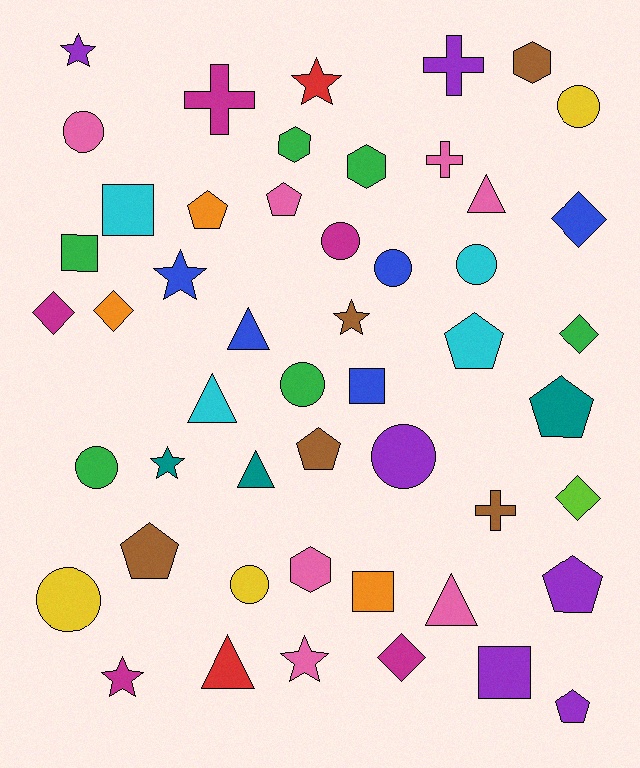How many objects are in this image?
There are 50 objects.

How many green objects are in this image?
There are 6 green objects.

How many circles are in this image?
There are 10 circles.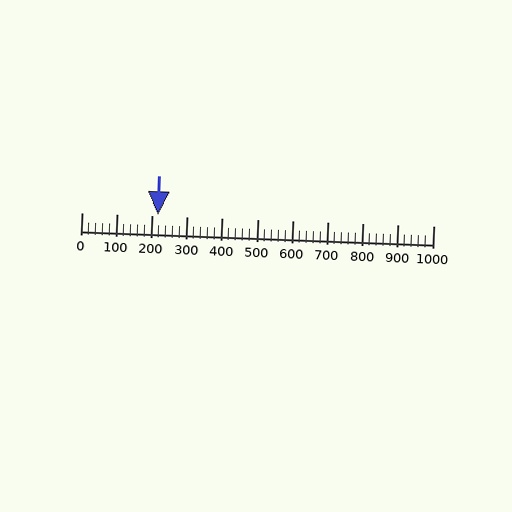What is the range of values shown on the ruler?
The ruler shows values from 0 to 1000.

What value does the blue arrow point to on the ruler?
The blue arrow points to approximately 216.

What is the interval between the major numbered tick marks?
The major tick marks are spaced 100 units apart.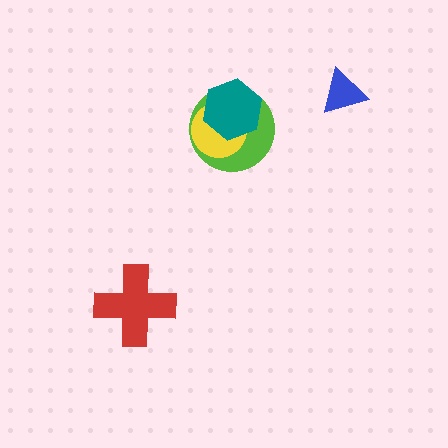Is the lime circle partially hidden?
Yes, it is partially covered by another shape.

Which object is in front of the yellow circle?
The teal hexagon is in front of the yellow circle.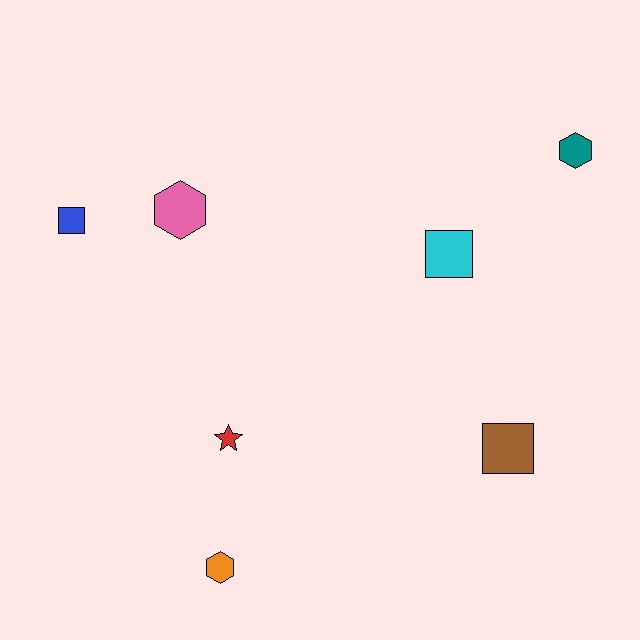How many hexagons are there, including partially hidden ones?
There are 3 hexagons.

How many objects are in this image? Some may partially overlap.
There are 7 objects.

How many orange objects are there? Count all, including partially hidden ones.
There is 1 orange object.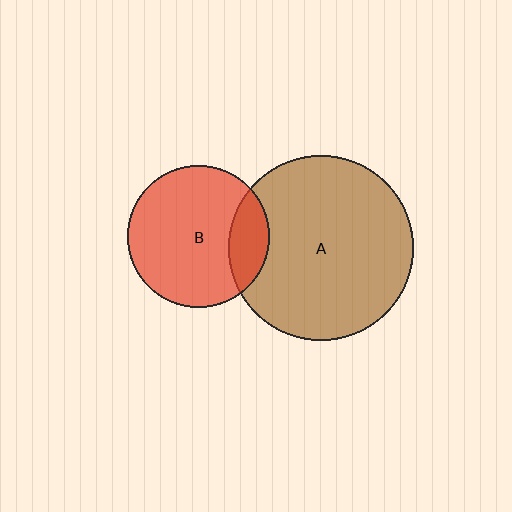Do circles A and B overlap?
Yes.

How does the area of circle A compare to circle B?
Approximately 1.7 times.